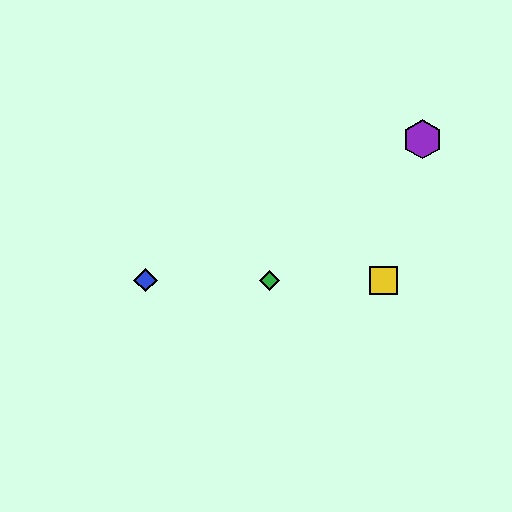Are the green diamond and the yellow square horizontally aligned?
Yes, both are at y≈280.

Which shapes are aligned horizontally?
The red hexagon, the blue diamond, the green diamond, the yellow square are aligned horizontally.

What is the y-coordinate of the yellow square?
The yellow square is at y≈280.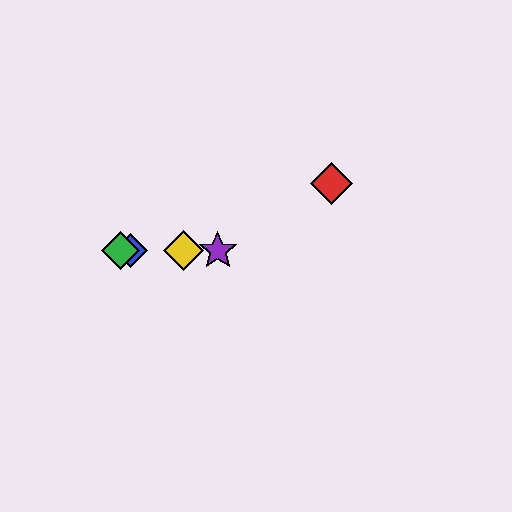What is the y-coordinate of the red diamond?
The red diamond is at y≈183.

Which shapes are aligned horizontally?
The blue diamond, the green diamond, the yellow diamond, the purple star are aligned horizontally.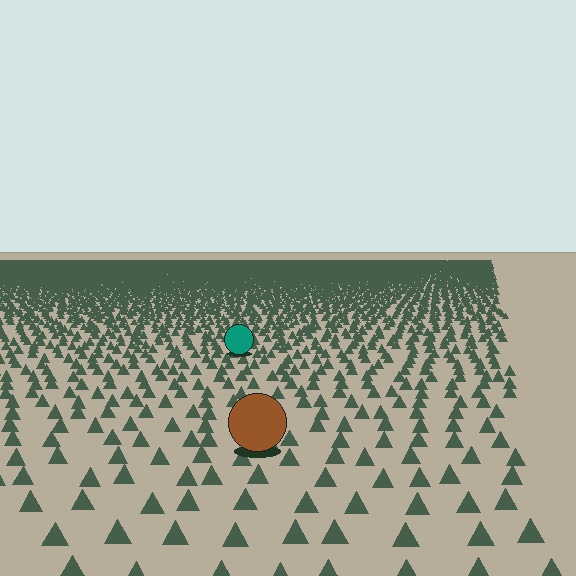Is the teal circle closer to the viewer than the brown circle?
No. The brown circle is closer — you can tell from the texture gradient: the ground texture is coarser near it.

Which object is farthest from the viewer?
The teal circle is farthest from the viewer. It appears smaller and the ground texture around it is denser.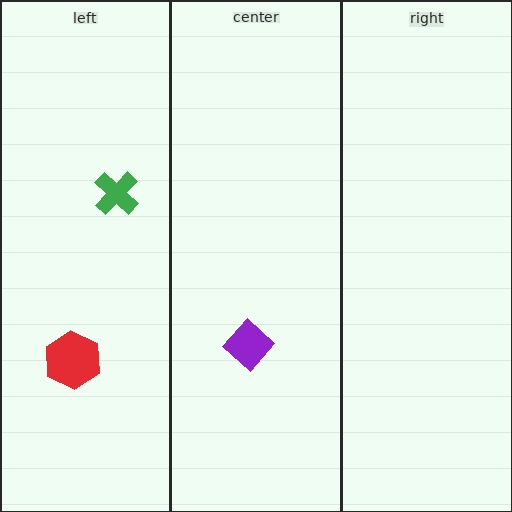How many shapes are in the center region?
1.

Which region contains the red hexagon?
The left region.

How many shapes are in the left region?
2.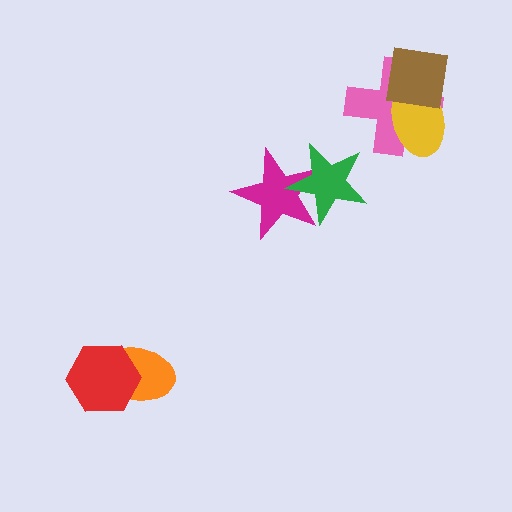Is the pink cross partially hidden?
Yes, it is partially covered by another shape.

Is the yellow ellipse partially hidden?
Yes, it is partially covered by another shape.